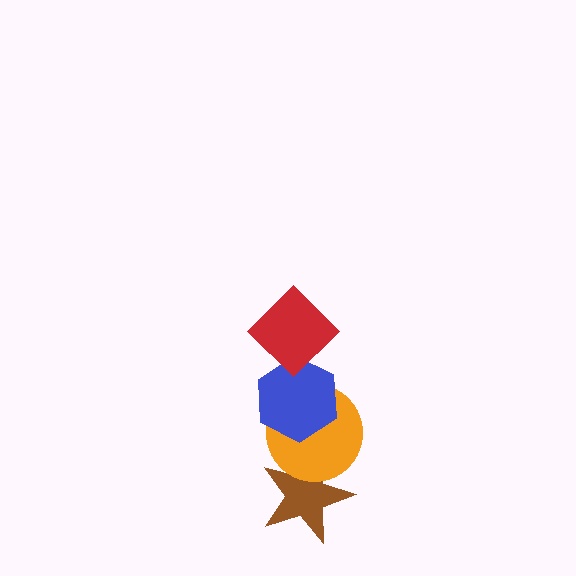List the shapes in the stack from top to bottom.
From top to bottom: the red diamond, the blue hexagon, the orange circle, the brown star.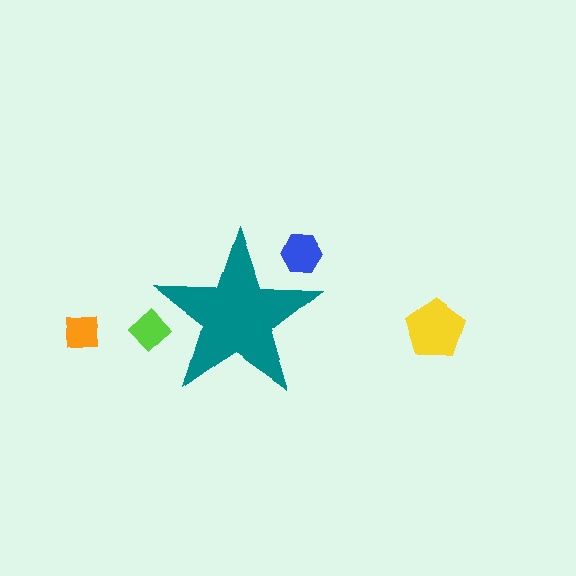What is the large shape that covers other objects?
A teal star.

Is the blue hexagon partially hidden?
Yes, the blue hexagon is partially hidden behind the teal star.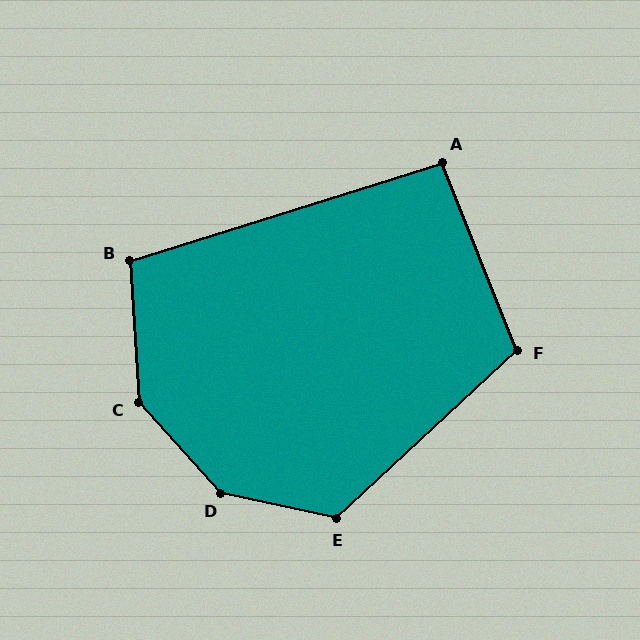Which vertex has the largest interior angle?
D, at approximately 145 degrees.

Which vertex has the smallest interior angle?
A, at approximately 94 degrees.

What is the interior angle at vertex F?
Approximately 111 degrees (obtuse).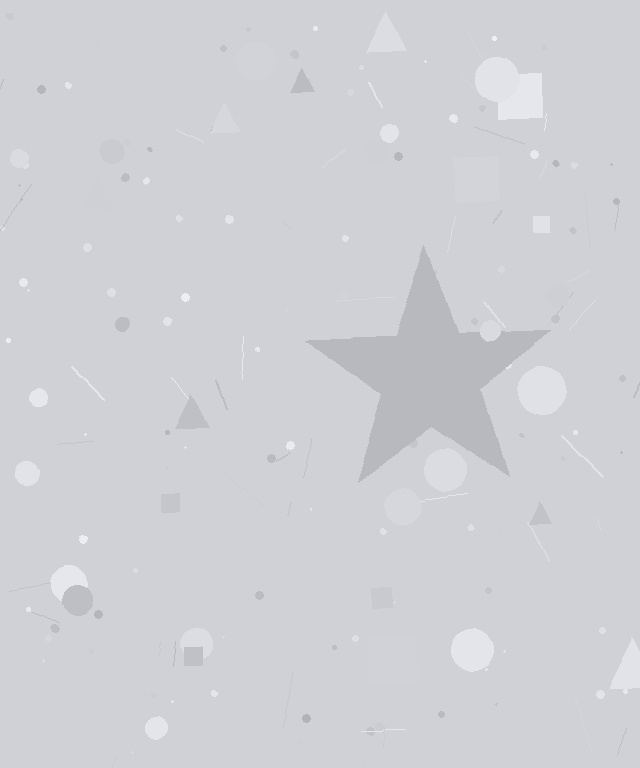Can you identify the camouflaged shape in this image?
The camouflaged shape is a star.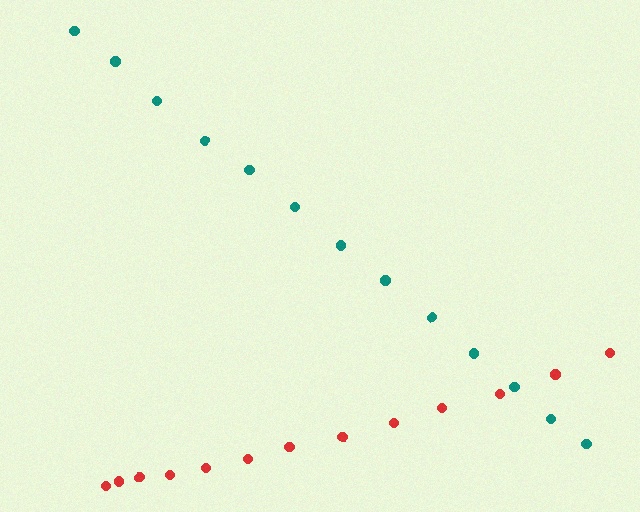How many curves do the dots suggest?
There are 2 distinct paths.